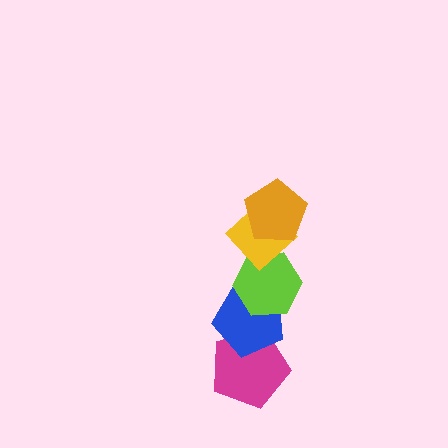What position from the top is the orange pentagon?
The orange pentagon is 1st from the top.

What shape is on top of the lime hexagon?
The yellow diamond is on top of the lime hexagon.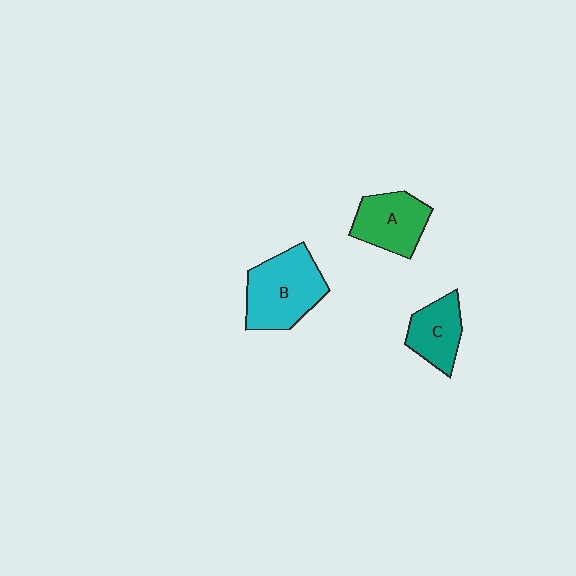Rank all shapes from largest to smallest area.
From largest to smallest: B (cyan), A (green), C (teal).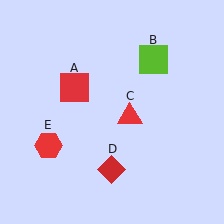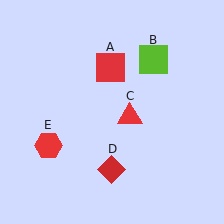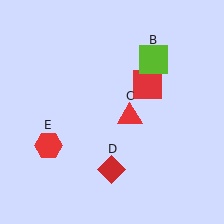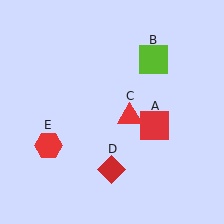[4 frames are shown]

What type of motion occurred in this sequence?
The red square (object A) rotated clockwise around the center of the scene.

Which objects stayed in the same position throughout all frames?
Lime square (object B) and red triangle (object C) and red diamond (object D) and red hexagon (object E) remained stationary.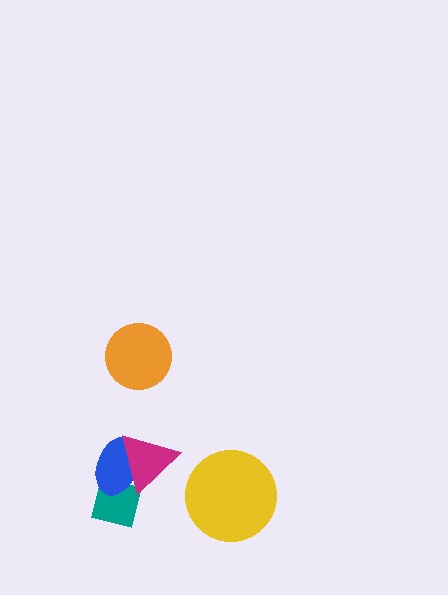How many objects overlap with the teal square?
2 objects overlap with the teal square.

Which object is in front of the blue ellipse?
The magenta triangle is in front of the blue ellipse.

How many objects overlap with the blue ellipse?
2 objects overlap with the blue ellipse.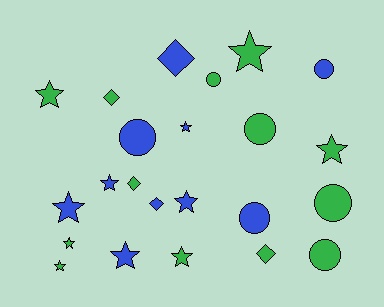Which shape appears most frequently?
Star, with 11 objects.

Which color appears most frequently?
Green, with 13 objects.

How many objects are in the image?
There are 23 objects.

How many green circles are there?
There are 4 green circles.